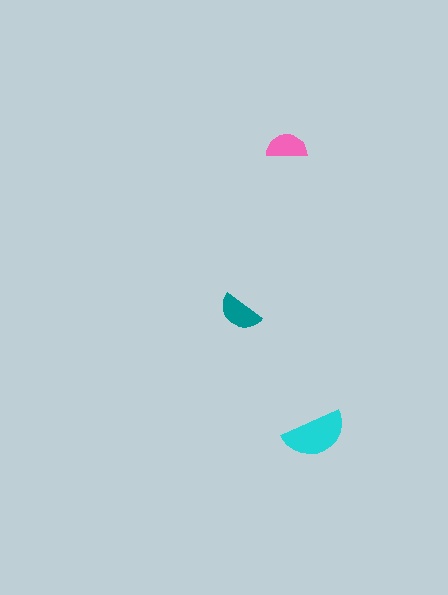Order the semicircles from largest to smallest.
the cyan one, the teal one, the pink one.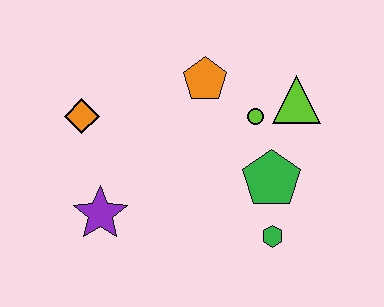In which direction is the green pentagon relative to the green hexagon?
The green pentagon is above the green hexagon.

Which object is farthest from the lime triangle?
The purple star is farthest from the lime triangle.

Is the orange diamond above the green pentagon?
Yes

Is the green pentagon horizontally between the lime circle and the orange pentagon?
No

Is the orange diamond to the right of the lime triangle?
No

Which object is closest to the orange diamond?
The purple star is closest to the orange diamond.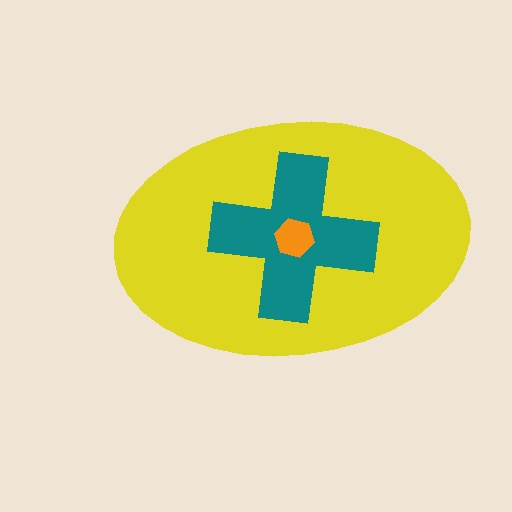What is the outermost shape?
The yellow ellipse.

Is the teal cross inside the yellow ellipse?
Yes.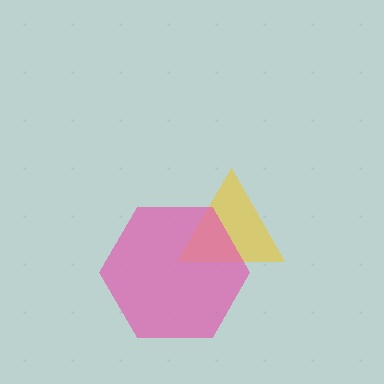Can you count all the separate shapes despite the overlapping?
Yes, there are 2 separate shapes.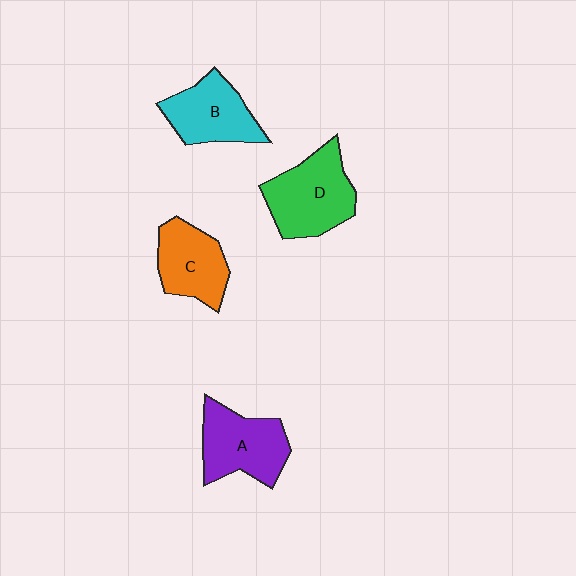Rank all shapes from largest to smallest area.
From largest to smallest: D (green), A (purple), B (cyan), C (orange).